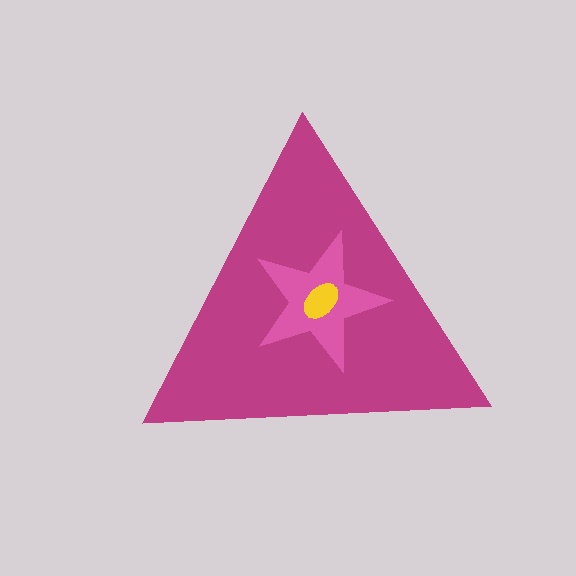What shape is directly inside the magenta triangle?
The pink star.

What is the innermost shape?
The yellow ellipse.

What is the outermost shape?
The magenta triangle.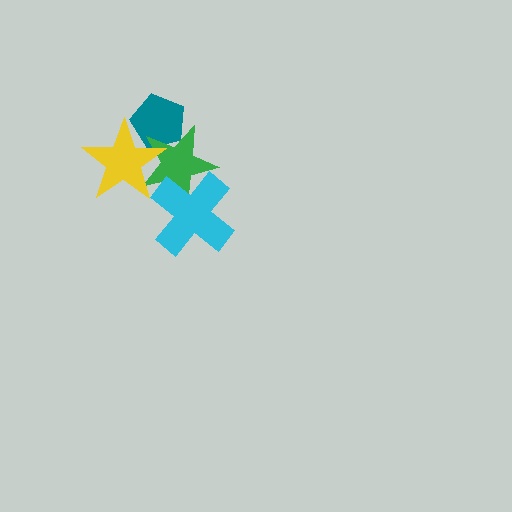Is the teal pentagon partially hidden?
Yes, it is partially covered by another shape.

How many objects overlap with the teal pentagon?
2 objects overlap with the teal pentagon.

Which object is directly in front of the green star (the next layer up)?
The cyan cross is directly in front of the green star.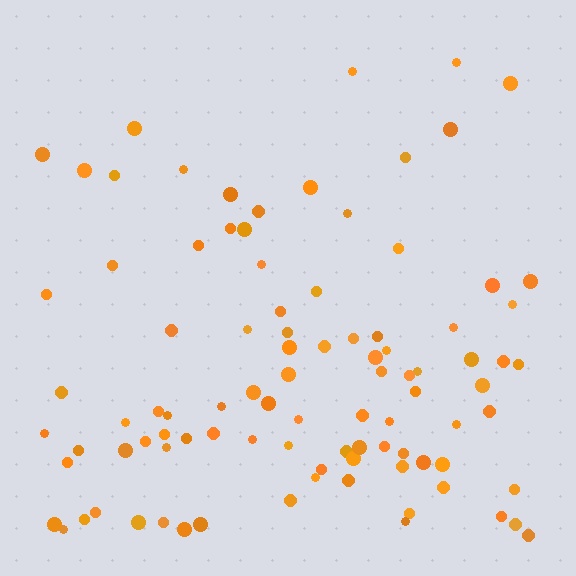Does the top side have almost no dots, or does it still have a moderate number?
Still a moderate number, just noticeably fewer than the bottom.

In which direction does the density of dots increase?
From top to bottom, with the bottom side densest.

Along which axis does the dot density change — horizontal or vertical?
Vertical.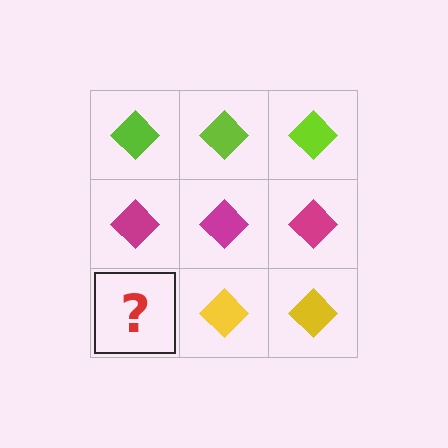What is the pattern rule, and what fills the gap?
The rule is that each row has a consistent color. The gap should be filled with a yellow diamond.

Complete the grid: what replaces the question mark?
The question mark should be replaced with a yellow diamond.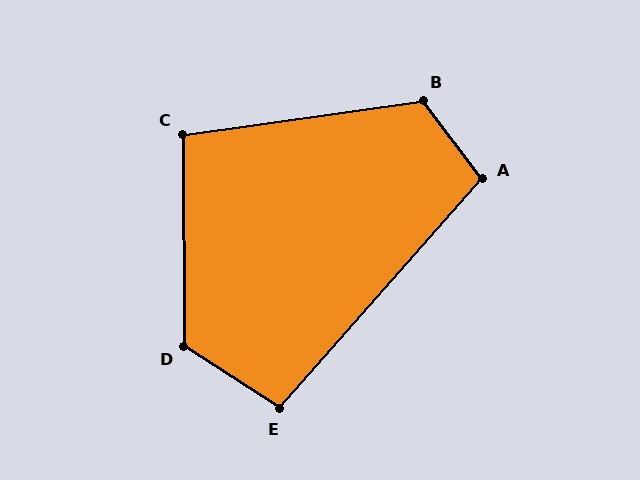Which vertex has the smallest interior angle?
C, at approximately 98 degrees.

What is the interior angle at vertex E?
Approximately 99 degrees (obtuse).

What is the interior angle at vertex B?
Approximately 119 degrees (obtuse).